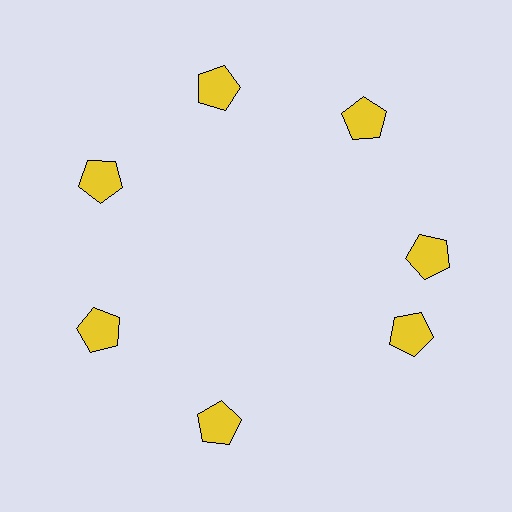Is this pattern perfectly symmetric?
No. The 7 yellow pentagons are arranged in a ring, but one element near the 5 o'clock position is rotated out of alignment along the ring, breaking the 7-fold rotational symmetry.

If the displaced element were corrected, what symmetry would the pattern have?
It would have 7-fold rotational symmetry — the pattern would map onto itself every 51 degrees.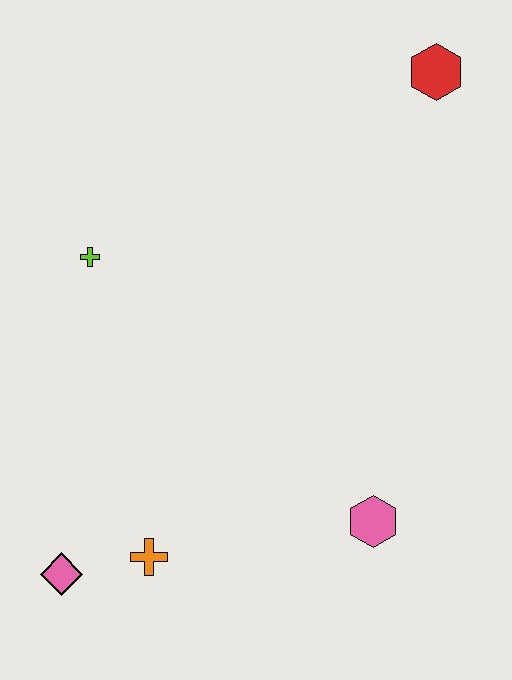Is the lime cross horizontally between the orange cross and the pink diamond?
Yes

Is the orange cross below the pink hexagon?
Yes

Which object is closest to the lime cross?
The orange cross is closest to the lime cross.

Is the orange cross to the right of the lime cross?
Yes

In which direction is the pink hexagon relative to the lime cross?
The pink hexagon is to the right of the lime cross.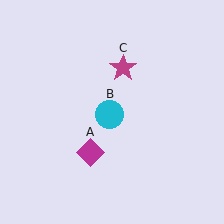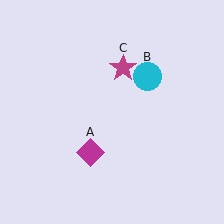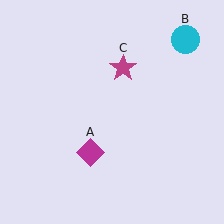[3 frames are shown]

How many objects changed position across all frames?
1 object changed position: cyan circle (object B).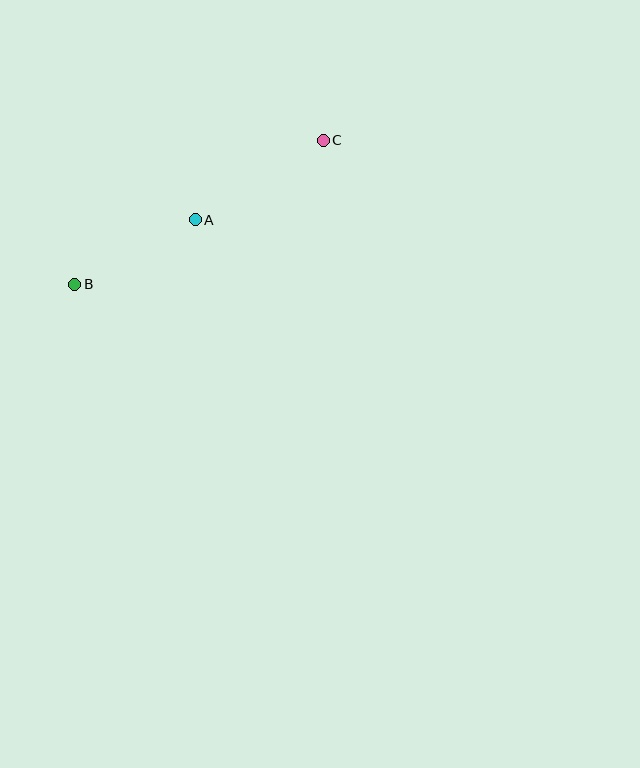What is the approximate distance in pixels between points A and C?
The distance between A and C is approximately 151 pixels.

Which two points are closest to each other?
Points A and B are closest to each other.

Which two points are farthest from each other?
Points B and C are farthest from each other.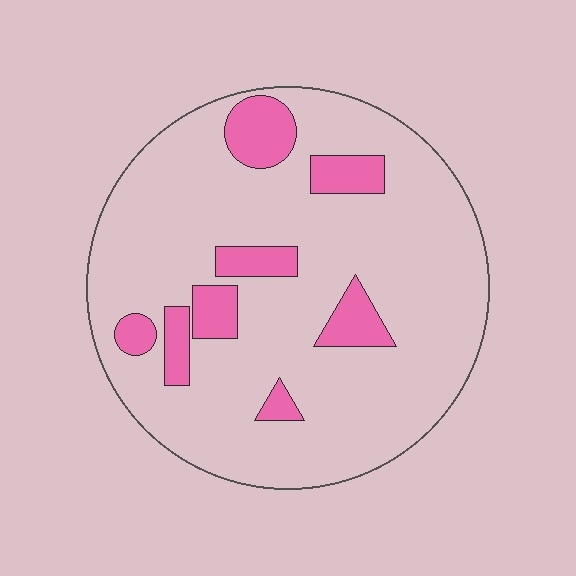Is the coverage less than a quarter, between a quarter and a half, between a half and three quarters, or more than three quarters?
Less than a quarter.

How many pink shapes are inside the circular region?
8.